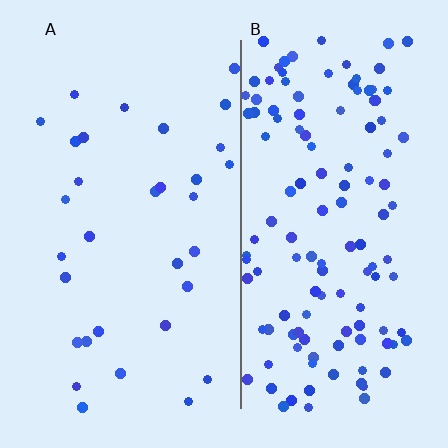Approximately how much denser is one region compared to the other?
Approximately 4.0× — region B over region A.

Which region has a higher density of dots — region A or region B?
B (the right).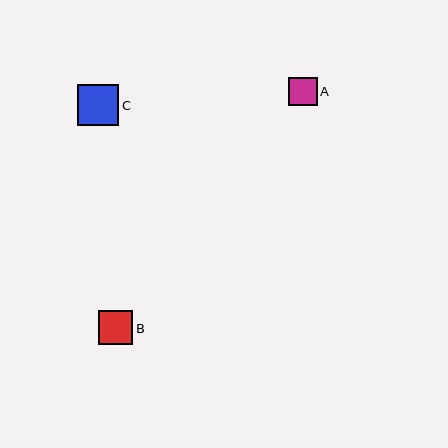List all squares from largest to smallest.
From largest to smallest: C, B, A.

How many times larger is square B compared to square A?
Square B is approximately 1.2 times the size of square A.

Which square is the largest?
Square C is the largest with a size of approximately 41 pixels.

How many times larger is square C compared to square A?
Square C is approximately 1.4 times the size of square A.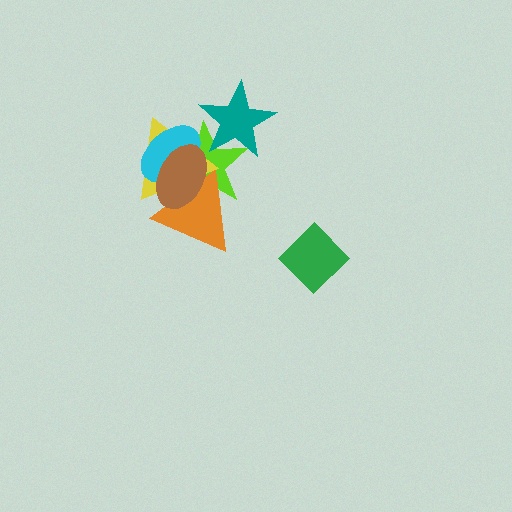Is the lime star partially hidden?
Yes, it is partially covered by another shape.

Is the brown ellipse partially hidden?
No, no other shape covers it.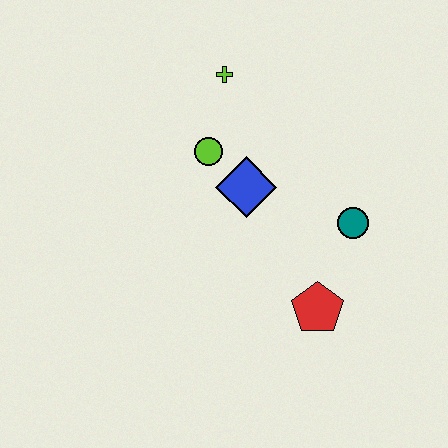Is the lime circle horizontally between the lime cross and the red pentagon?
No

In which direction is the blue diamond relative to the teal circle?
The blue diamond is to the left of the teal circle.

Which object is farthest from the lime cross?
The red pentagon is farthest from the lime cross.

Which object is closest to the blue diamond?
The lime circle is closest to the blue diamond.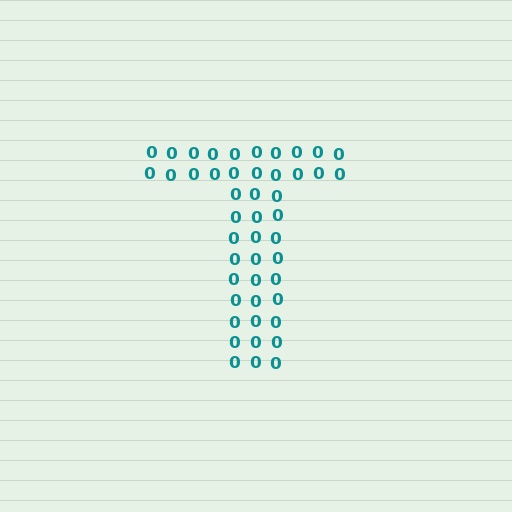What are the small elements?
The small elements are digit 0's.